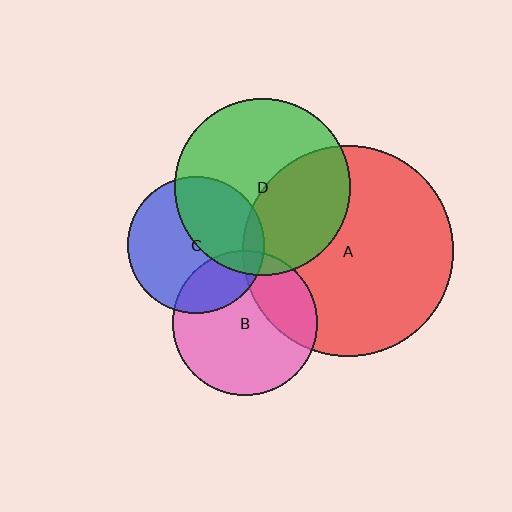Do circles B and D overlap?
Yes.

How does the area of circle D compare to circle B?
Approximately 1.5 times.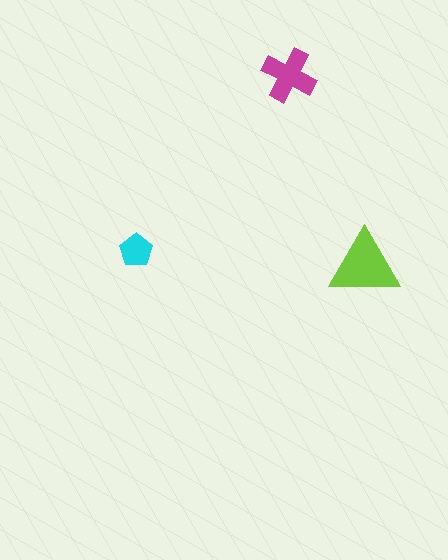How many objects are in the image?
There are 3 objects in the image.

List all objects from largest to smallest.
The lime triangle, the magenta cross, the cyan pentagon.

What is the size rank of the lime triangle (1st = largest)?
1st.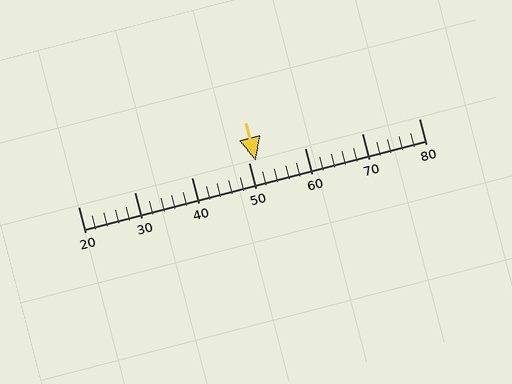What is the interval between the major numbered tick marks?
The major tick marks are spaced 10 units apart.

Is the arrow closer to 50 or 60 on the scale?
The arrow is closer to 50.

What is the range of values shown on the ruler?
The ruler shows values from 20 to 80.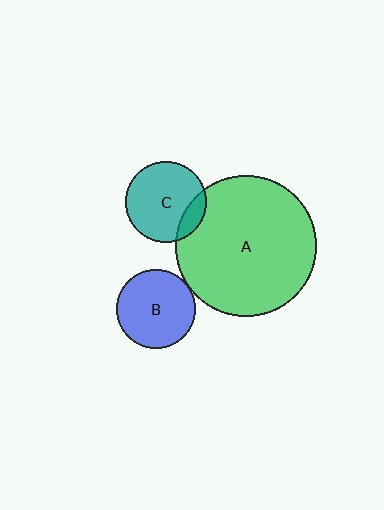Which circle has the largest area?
Circle A (green).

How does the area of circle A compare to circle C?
Approximately 3.1 times.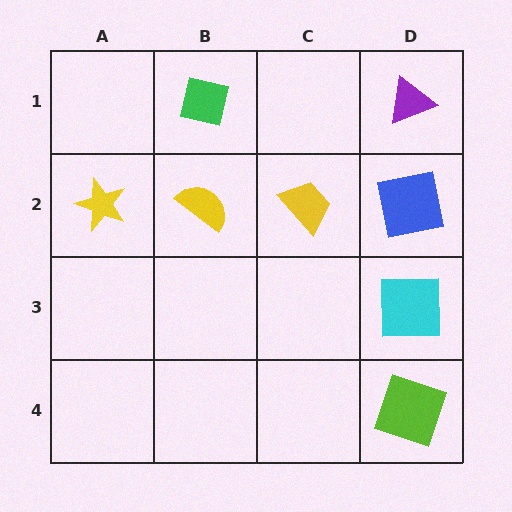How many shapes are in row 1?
2 shapes.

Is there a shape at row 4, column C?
No, that cell is empty.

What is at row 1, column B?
A green square.